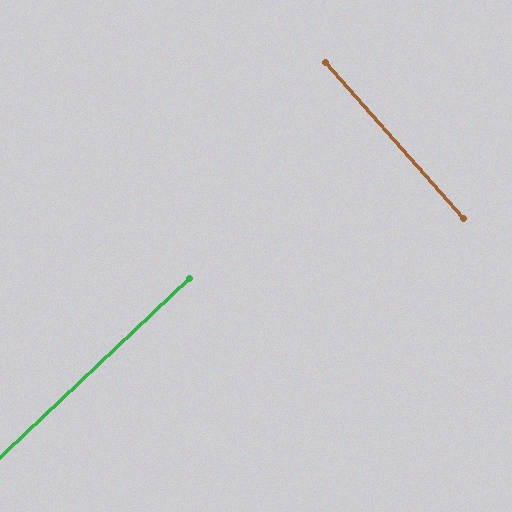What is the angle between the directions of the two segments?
Approximately 88 degrees.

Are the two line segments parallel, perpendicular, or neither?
Perpendicular — they meet at approximately 88°.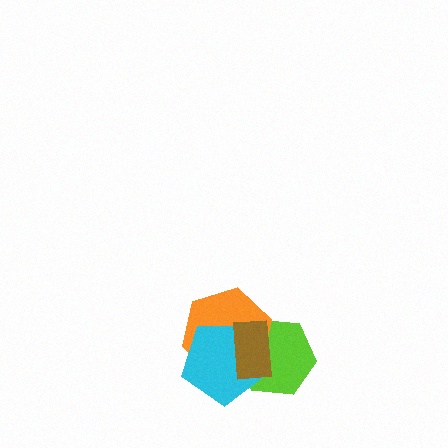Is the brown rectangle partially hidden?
No, no other shape covers it.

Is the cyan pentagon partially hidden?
Yes, it is partially covered by another shape.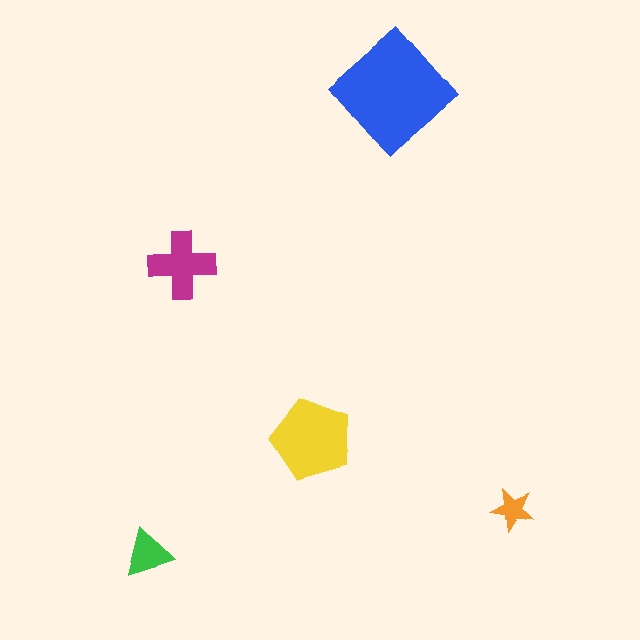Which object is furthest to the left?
The green triangle is leftmost.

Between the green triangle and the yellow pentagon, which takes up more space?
The yellow pentagon.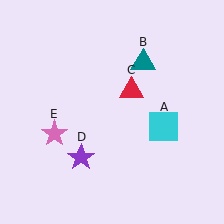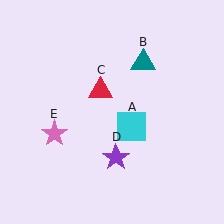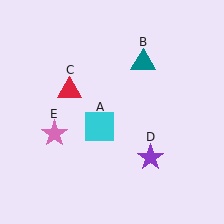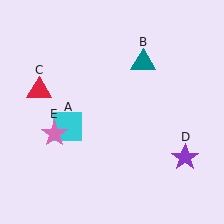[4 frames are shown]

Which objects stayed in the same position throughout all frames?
Teal triangle (object B) and pink star (object E) remained stationary.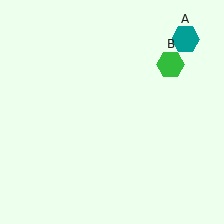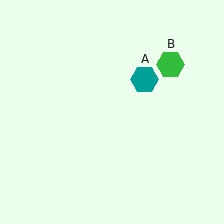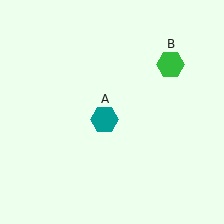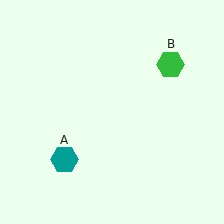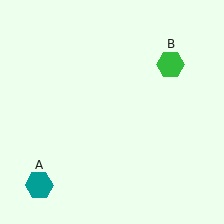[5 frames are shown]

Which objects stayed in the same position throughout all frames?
Green hexagon (object B) remained stationary.